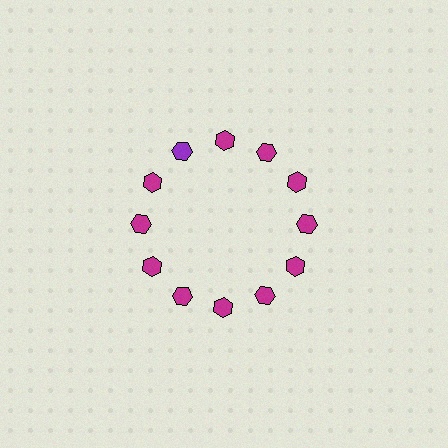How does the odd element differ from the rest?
It has a different color: purple instead of magenta.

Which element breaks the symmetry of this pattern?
The purple hexagon at roughly the 11 o'clock position breaks the symmetry. All other shapes are magenta hexagons.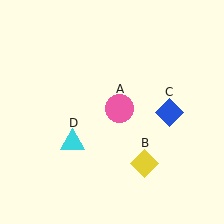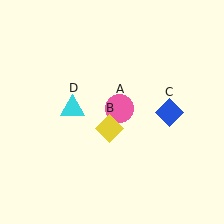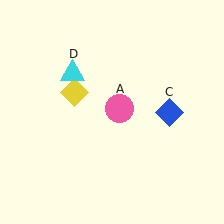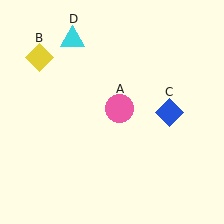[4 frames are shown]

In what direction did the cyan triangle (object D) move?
The cyan triangle (object D) moved up.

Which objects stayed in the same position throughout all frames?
Pink circle (object A) and blue diamond (object C) remained stationary.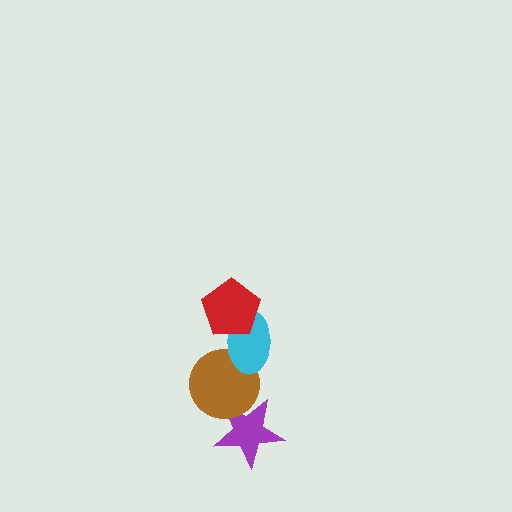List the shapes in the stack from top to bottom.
From top to bottom: the red pentagon, the cyan ellipse, the brown circle, the purple star.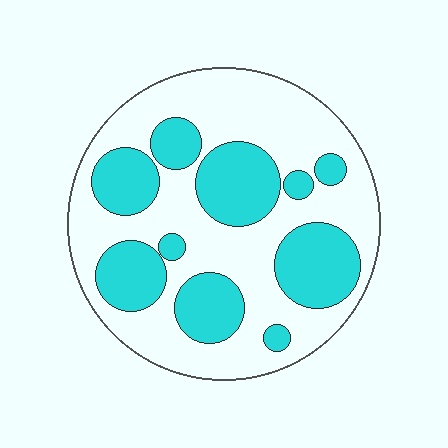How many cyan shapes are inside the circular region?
10.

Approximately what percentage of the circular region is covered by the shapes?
Approximately 35%.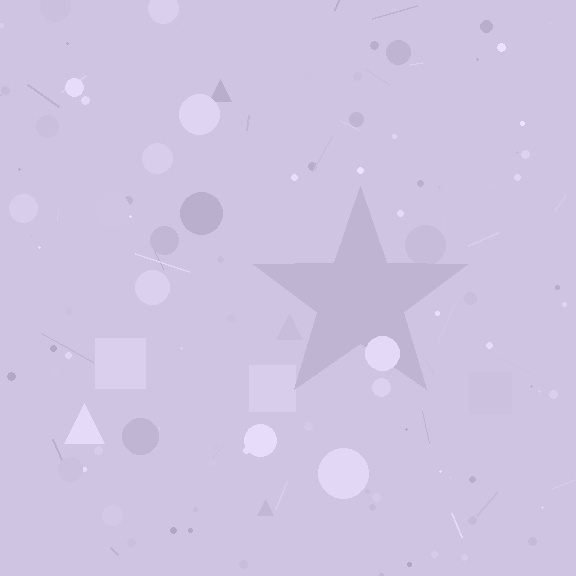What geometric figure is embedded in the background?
A star is embedded in the background.